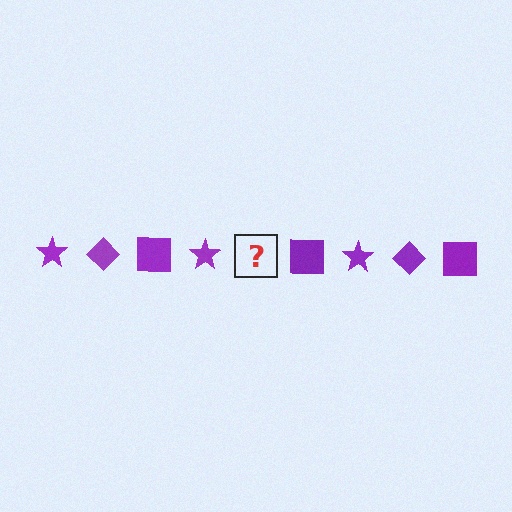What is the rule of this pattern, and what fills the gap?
The rule is that the pattern cycles through star, diamond, square shapes in purple. The gap should be filled with a purple diamond.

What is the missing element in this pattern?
The missing element is a purple diamond.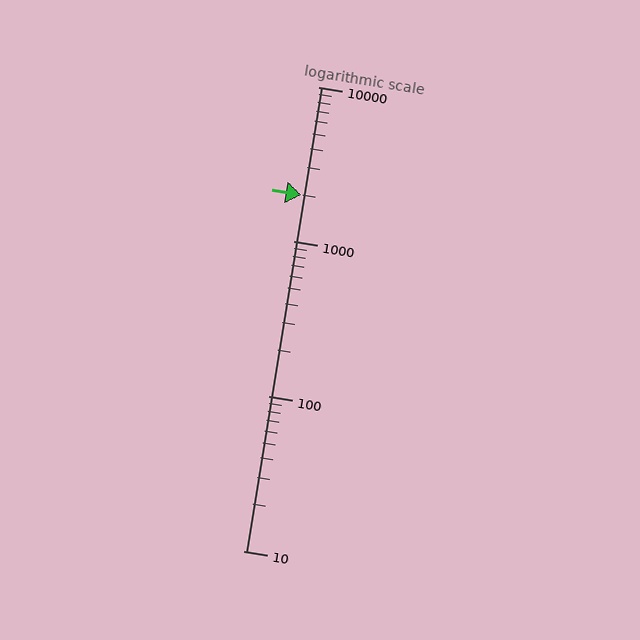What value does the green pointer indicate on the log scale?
The pointer indicates approximately 2000.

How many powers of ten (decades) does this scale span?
The scale spans 3 decades, from 10 to 10000.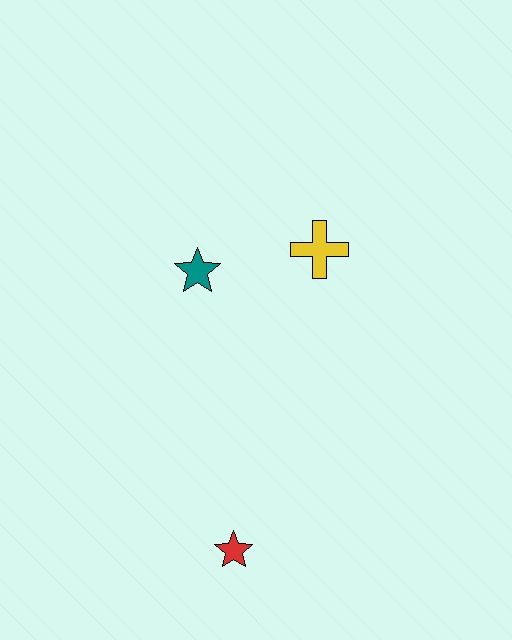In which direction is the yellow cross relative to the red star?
The yellow cross is above the red star.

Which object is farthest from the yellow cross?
The red star is farthest from the yellow cross.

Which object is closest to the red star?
The teal star is closest to the red star.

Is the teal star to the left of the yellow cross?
Yes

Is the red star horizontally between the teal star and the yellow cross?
Yes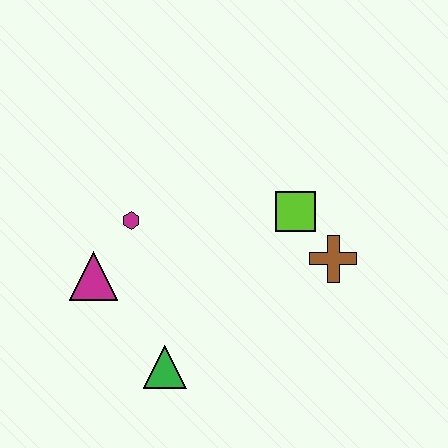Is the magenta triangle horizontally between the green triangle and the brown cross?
No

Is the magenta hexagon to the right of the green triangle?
No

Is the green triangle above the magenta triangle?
No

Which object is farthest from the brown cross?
The magenta triangle is farthest from the brown cross.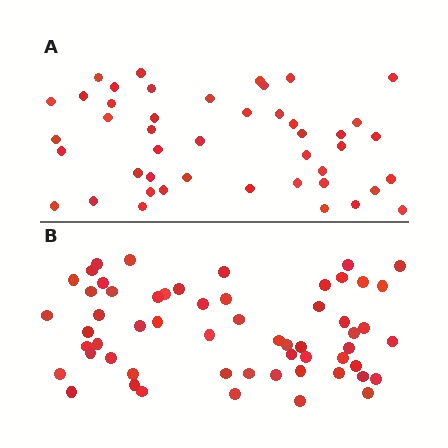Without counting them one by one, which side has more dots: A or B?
Region B (the bottom region) has more dots.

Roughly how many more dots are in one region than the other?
Region B has approximately 15 more dots than region A.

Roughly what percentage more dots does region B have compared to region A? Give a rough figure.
About 30% more.